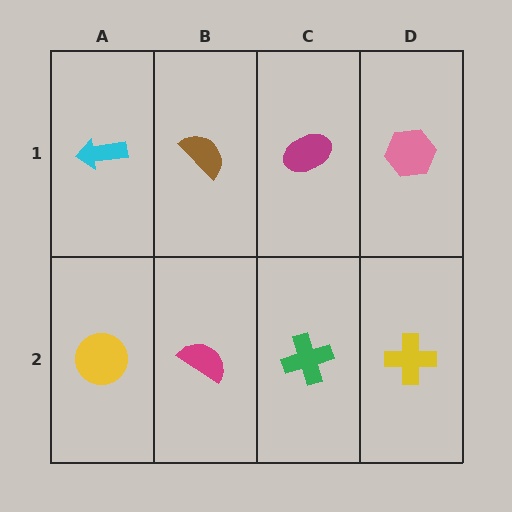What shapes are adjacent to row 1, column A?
A yellow circle (row 2, column A), a brown semicircle (row 1, column B).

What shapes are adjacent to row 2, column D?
A pink hexagon (row 1, column D), a green cross (row 2, column C).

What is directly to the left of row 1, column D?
A magenta ellipse.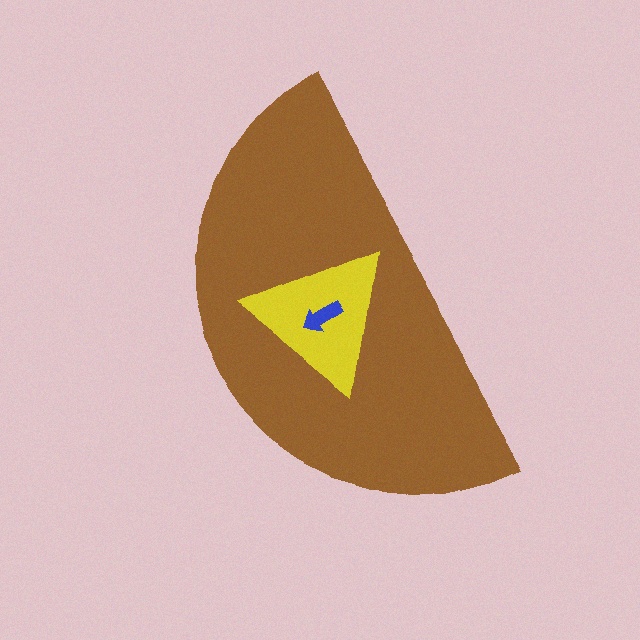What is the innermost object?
The blue arrow.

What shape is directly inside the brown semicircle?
The yellow triangle.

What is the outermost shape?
The brown semicircle.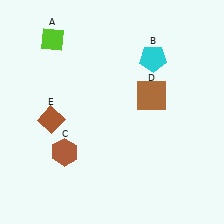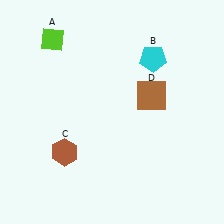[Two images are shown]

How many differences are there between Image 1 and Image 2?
There is 1 difference between the two images.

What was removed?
The brown diamond (E) was removed in Image 2.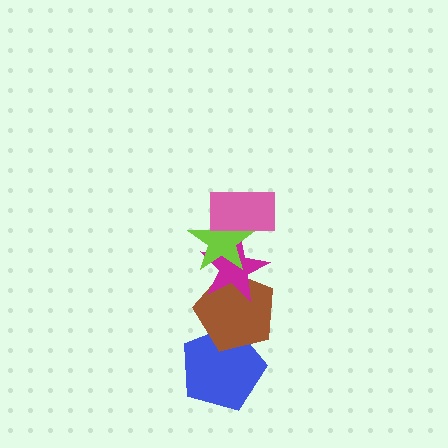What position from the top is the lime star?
The lime star is 2nd from the top.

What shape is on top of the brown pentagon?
The magenta star is on top of the brown pentagon.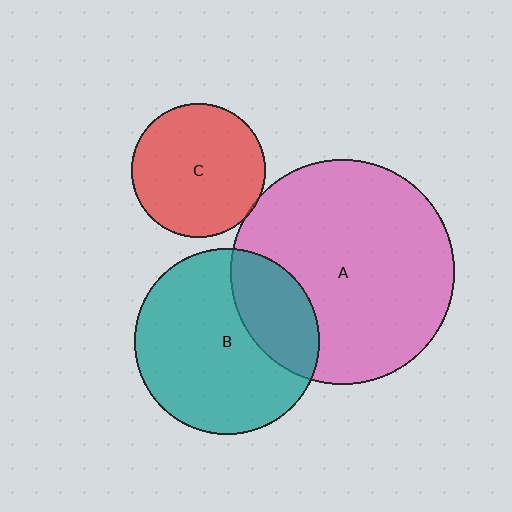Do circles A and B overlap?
Yes.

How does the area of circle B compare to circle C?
Approximately 1.9 times.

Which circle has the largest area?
Circle A (pink).